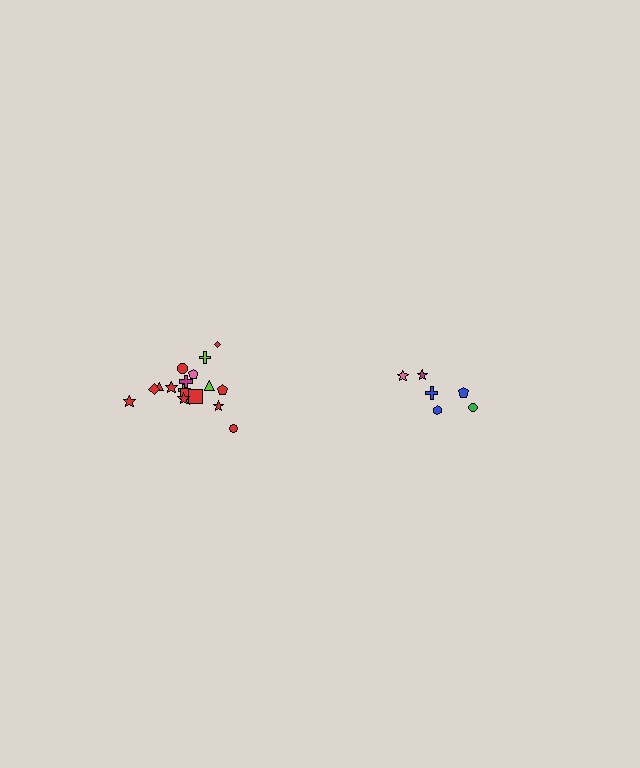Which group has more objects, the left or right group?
The left group.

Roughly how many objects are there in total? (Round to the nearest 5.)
Roughly 25 objects in total.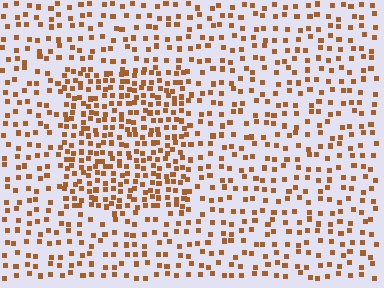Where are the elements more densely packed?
The elements are more densely packed inside the rectangle boundary.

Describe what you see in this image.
The image contains small brown elements arranged at two different densities. A rectangle-shaped region is visible where the elements are more densely packed than the surrounding area.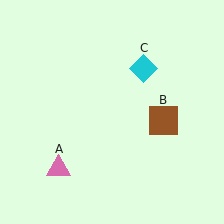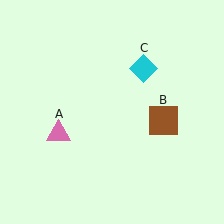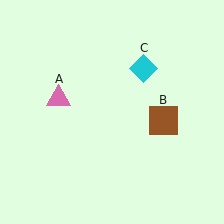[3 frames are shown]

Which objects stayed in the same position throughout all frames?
Brown square (object B) and cyan diamond (object C) remained stationary.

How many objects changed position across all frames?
1 object changed position: pink triangle (object A).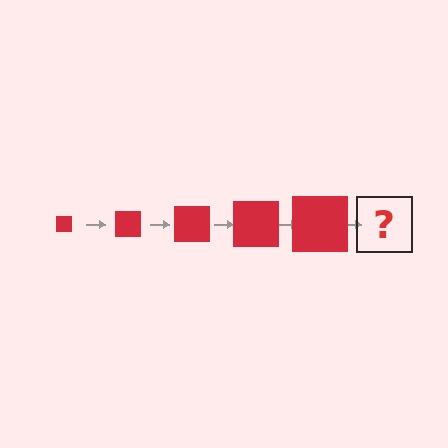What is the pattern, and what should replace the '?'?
The pattern is that the square gets progressively larger each step. The '?' should be a red square, larger than the previous one.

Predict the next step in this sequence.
The next step is a red square, larger than the previous one.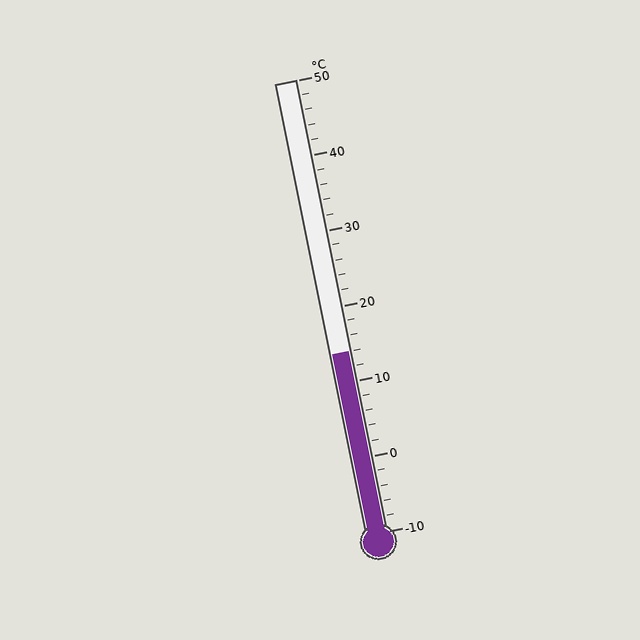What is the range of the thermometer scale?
The thermometer scale ranges from -10°C to 50°C.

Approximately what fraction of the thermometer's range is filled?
The thermometer is filled to approximately 40% of its range.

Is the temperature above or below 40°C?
The temperature is below 40°C.